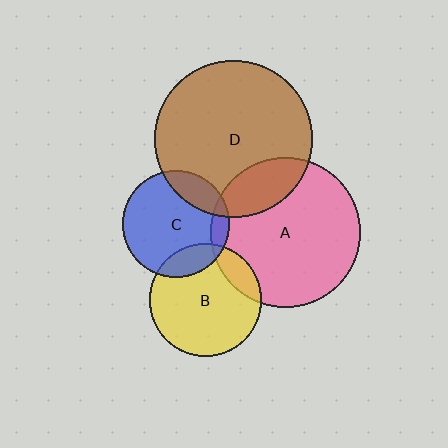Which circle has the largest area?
Circle D (brown).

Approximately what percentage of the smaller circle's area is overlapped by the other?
Approximately 20%.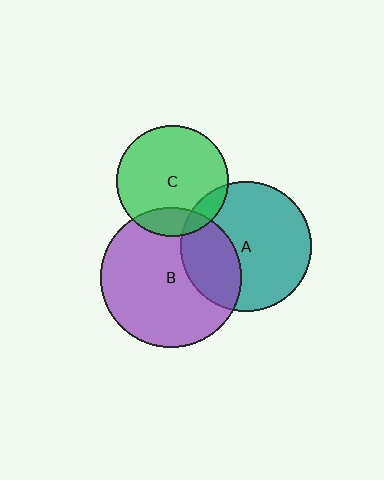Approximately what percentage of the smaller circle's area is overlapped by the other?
Approximately 15%.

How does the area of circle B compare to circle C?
Approximately 1.6 times.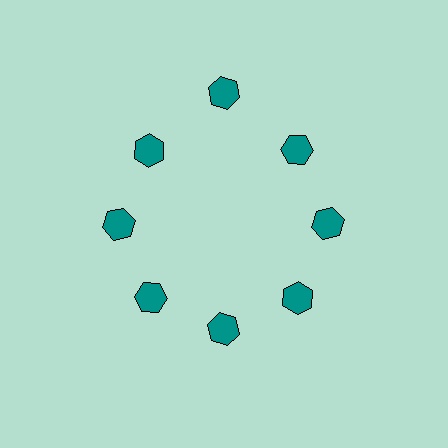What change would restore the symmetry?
The symmetry would be restored by moving it inward, back onto the ring so that all 8 hexagons sit at equal angles and equal distance from the center.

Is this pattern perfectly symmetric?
No. The 8 teal hexagons are arranged in a ring, but one element near the 12 o'clock position is pushed outward from the center, breaking the 8-fold rotational symmetry.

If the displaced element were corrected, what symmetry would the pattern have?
It would have 8-fold rotational symmetry — the pattern would map onto itself every 45 degrees.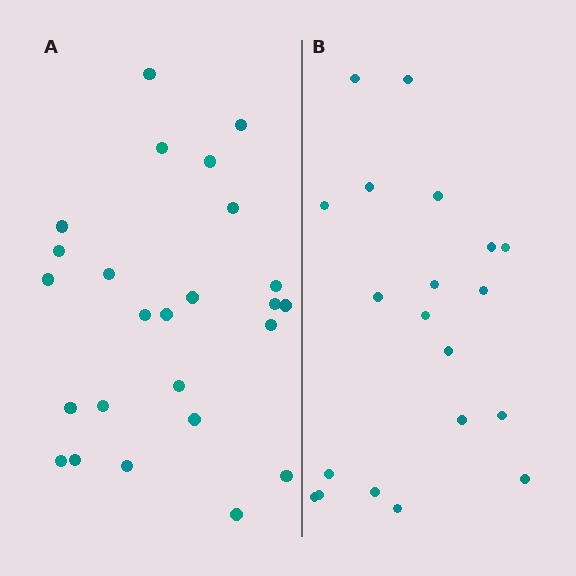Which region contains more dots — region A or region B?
Region A (the left region) has more dots.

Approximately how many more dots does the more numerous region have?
Region A has about 5 more dots than region B.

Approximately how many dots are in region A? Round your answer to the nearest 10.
About 20 dots. (The exact count is 25, which rounds to 20.)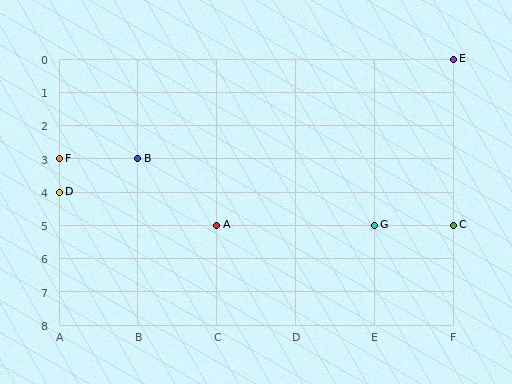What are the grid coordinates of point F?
Point F is at grid coordinates (A, 3).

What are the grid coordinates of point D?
Point D is at grid coordinates (A, 4).